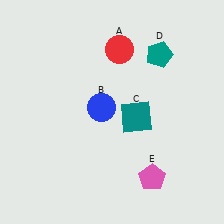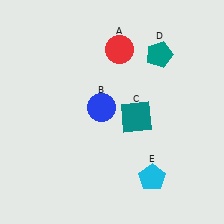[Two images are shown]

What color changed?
The pentagon (E) changed from pink in Image 1 to cyan in Image 2.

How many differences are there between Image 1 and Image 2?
There is 1 difference between the two images.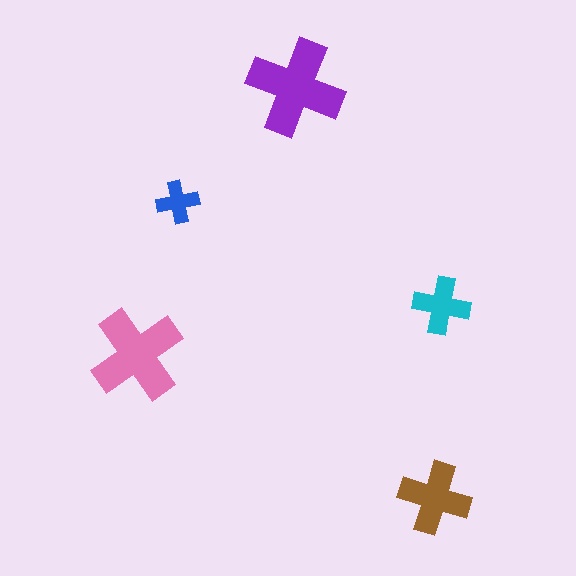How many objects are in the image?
There are 5 objects in the image.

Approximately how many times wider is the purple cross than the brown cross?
About 1.5 times wider.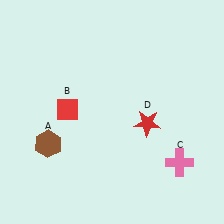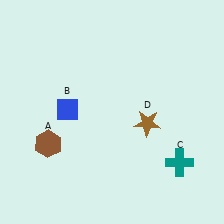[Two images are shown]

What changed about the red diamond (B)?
In Image 1, B is red. In Image 2, it changed to blue.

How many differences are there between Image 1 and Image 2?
There are 3 differences between the two images.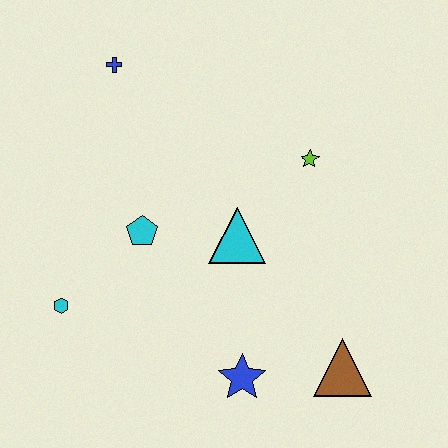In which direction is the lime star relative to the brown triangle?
The lime star is above the brown triangle.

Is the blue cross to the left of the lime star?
Yes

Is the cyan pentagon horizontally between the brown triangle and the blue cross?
Yes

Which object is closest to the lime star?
The cyan triangle is closest to the lime star.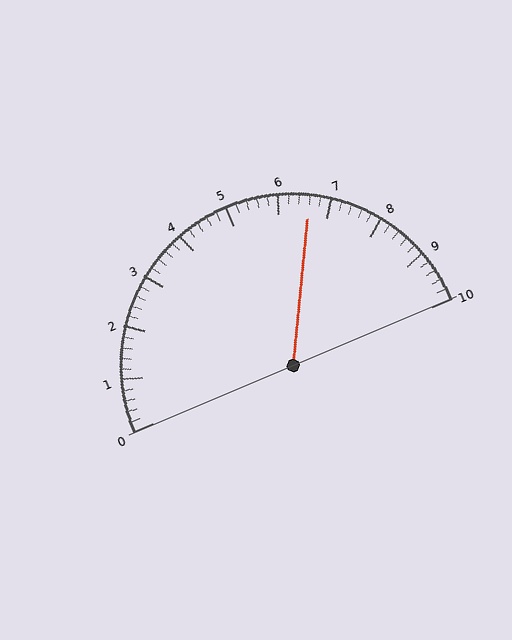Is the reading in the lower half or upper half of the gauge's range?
The reading is in the upper half of the range (0 to 10).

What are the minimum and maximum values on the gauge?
The gauge ranges from 0 to 10.